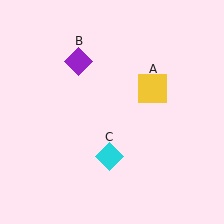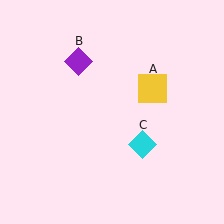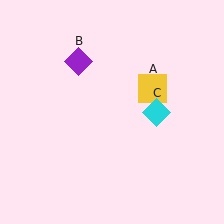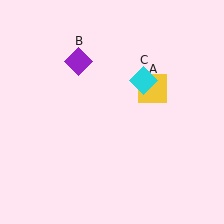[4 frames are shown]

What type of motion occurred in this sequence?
The cyan diamond (object C) rotated counterclockwise around the center of the scene.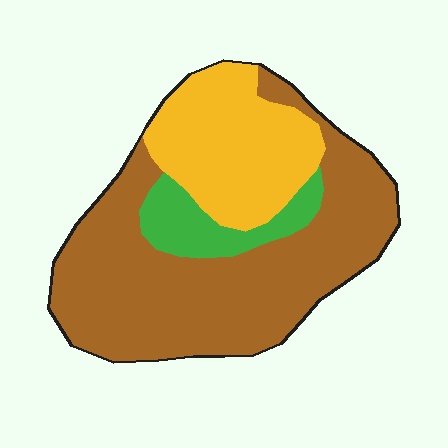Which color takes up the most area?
Brown, at roughly 60%.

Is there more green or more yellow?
Yellow.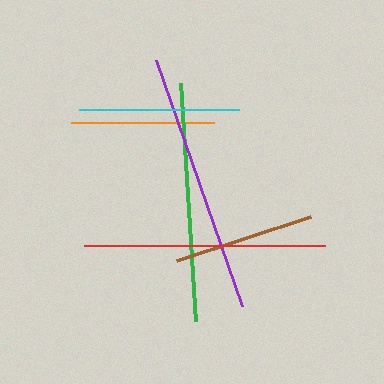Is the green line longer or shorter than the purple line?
The purple line is longer than the green line.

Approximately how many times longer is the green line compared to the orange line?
The green line is approximately 1.7 times the length of the orange line.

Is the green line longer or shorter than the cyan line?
The green line is longer than the cyan line.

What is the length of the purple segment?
The purple segment is approximately 261 pixels long.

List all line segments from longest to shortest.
From longest to shortest: purple, red, green, cyan, orange, brown.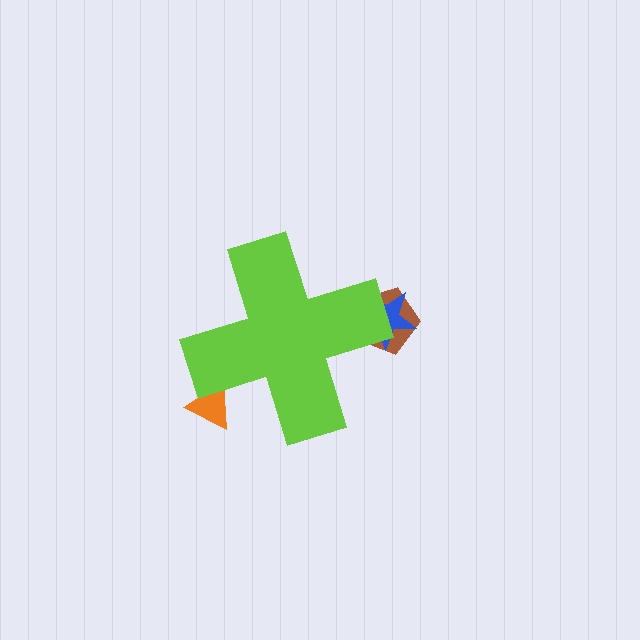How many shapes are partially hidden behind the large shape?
3 shapes are partially hidden.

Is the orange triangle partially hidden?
Yes, the orange triangle is partially hidden behind the lime cross.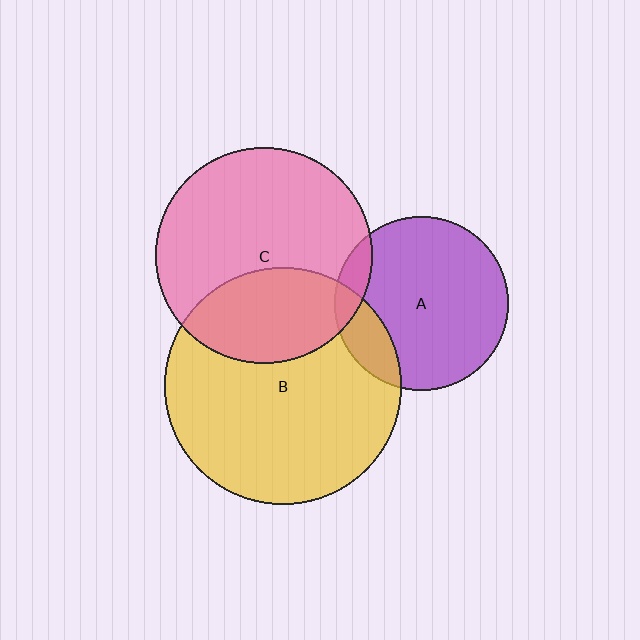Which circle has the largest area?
Circle B (yellow).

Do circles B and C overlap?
Yes.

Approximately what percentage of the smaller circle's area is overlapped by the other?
Approximately 35%.